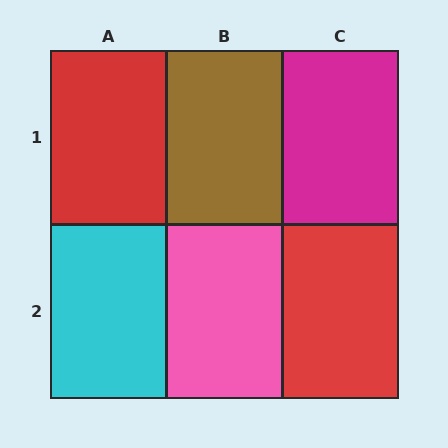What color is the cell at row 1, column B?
Brown.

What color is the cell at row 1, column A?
Red.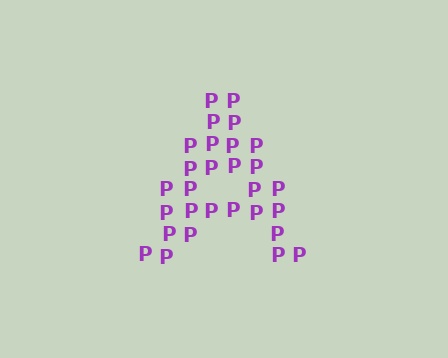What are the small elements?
The small elements are letter P's.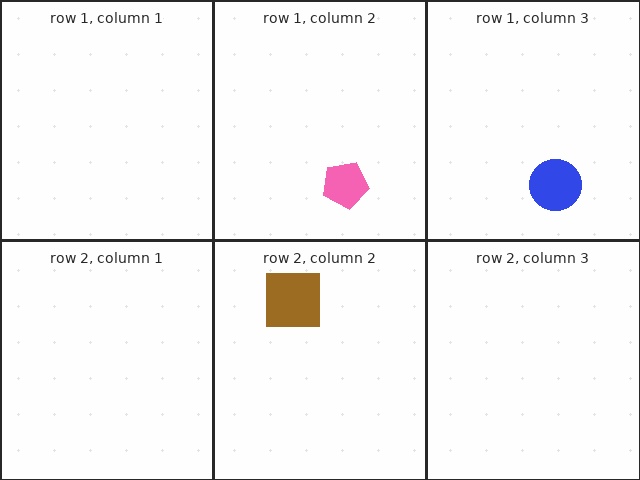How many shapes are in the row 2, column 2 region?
1.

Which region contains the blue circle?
The row 1, column 3 region.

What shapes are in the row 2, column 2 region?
The brown square.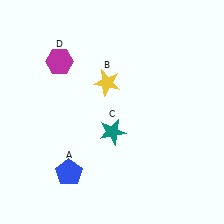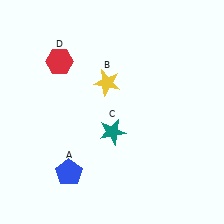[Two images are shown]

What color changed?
The hexagon (D) changed from magenta in Image 1 to red in Image 2.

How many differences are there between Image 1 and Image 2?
There is 1 difference between the two images.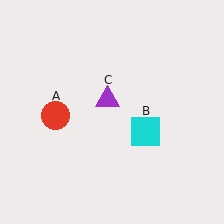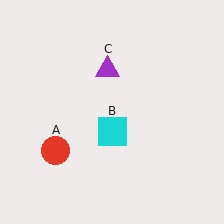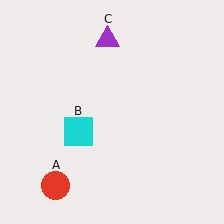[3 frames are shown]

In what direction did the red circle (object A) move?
The red circle (object A) moved down.